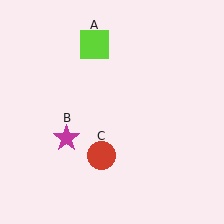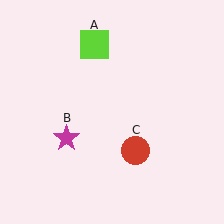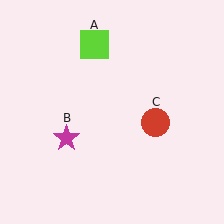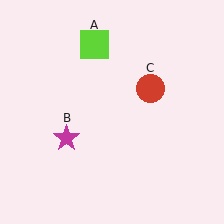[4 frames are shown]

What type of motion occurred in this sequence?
The red circle (object C) rotated counterclockwise around the center of the scene.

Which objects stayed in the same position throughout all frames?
Lime square (object A) and magenta star (object B) remained stationary.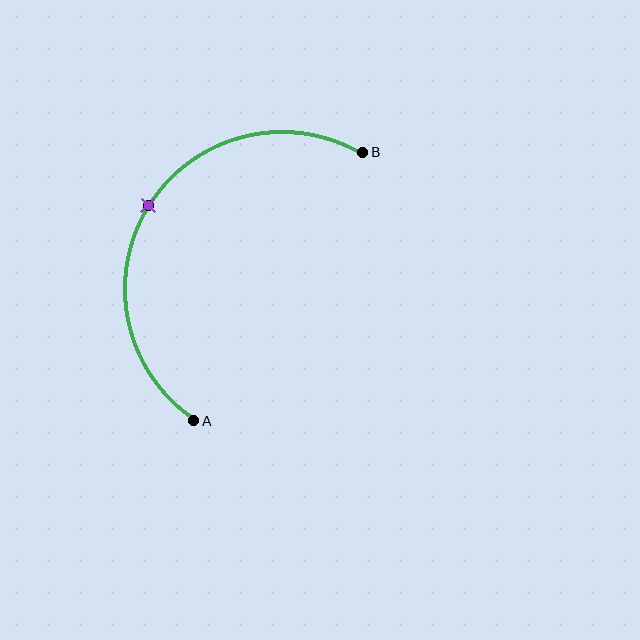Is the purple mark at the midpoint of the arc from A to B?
Yes. The purple mark lies on the arc at equal arc-length from both A and B — it is the arc midpoint.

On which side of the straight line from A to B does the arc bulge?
The arc bulges to the left of the straight line connecting A and B.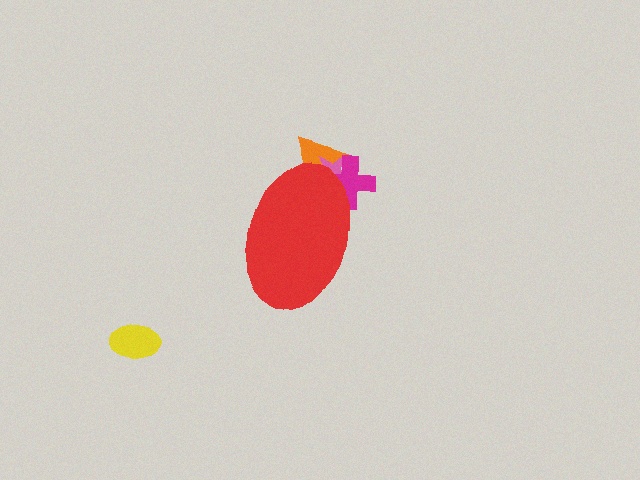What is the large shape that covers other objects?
A red ellipse.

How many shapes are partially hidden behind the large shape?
3 shapes are partially hidden.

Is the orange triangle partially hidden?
Yes, the orange triangle is partially hidden behind the red ellipse.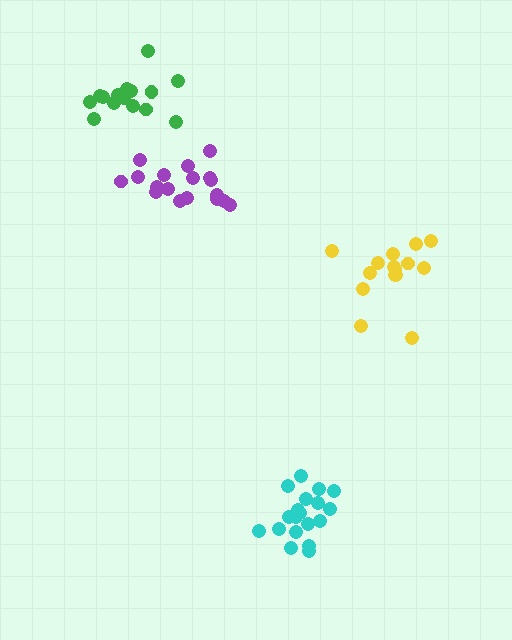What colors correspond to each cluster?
The clusters are colored: green, purple, yellow, cyan.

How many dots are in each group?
Group 1: 15 dots, Group 2: 18 dots, Group 3: 15 dots, Group 4: 20 dots (68 total).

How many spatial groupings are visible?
There are 4 spatial groupings.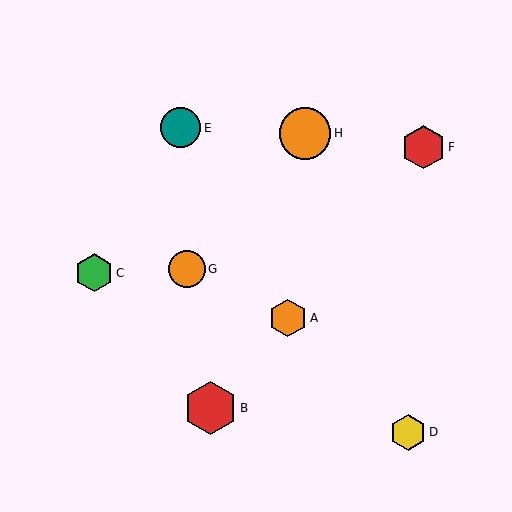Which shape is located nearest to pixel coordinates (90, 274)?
The green hexagon (labeled C) at (94, 273) is nearest to that location.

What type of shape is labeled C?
Shape C is a green hexagon.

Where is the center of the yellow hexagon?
The center of the yellow hexagon is at (408, 432).